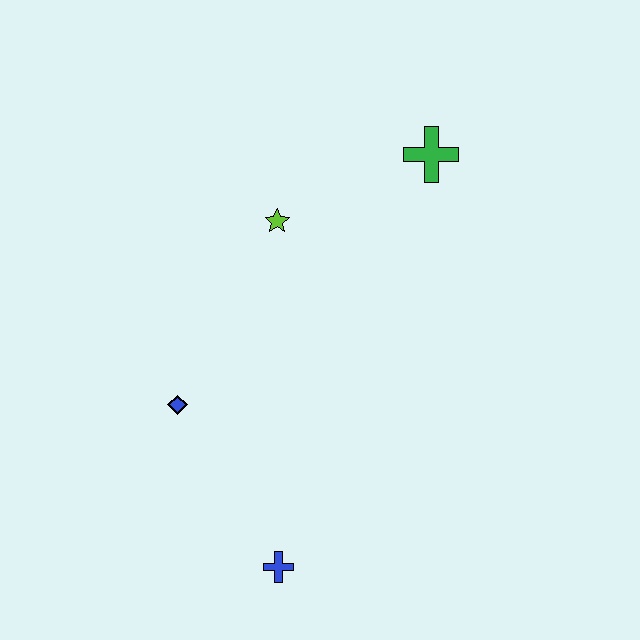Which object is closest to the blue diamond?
The blue cross is closest to the blue diamond.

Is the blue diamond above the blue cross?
Yes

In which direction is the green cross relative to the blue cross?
The green cross is above the blue cross.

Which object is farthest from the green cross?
The blue cross is farthest from the green cross.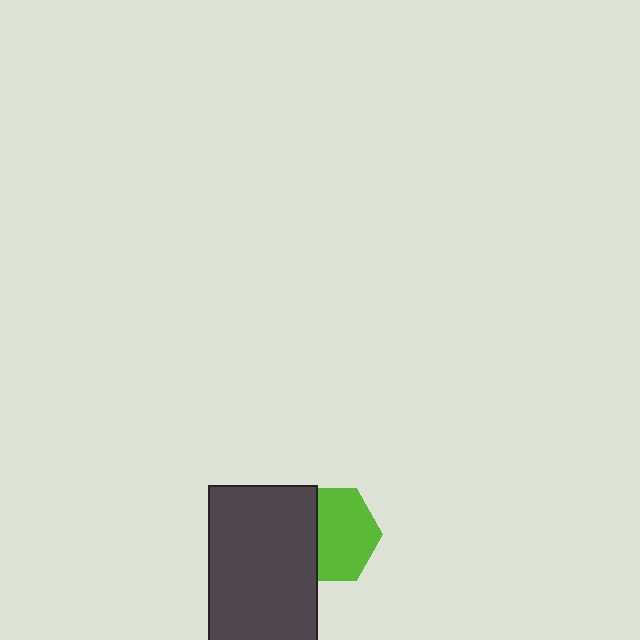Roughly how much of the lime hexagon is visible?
About half of it is visible (roughly 65%).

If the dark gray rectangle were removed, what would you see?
You would see the complete lime hexagon.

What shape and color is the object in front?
The object in front is a dark gray rectangle.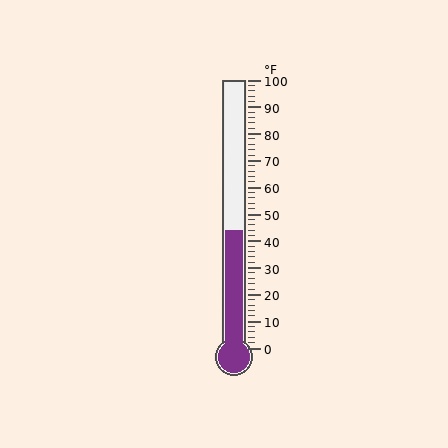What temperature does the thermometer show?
The thermometer shows approximately 44°F.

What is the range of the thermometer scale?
The thermometer scale ranges from 0°F to 100°F.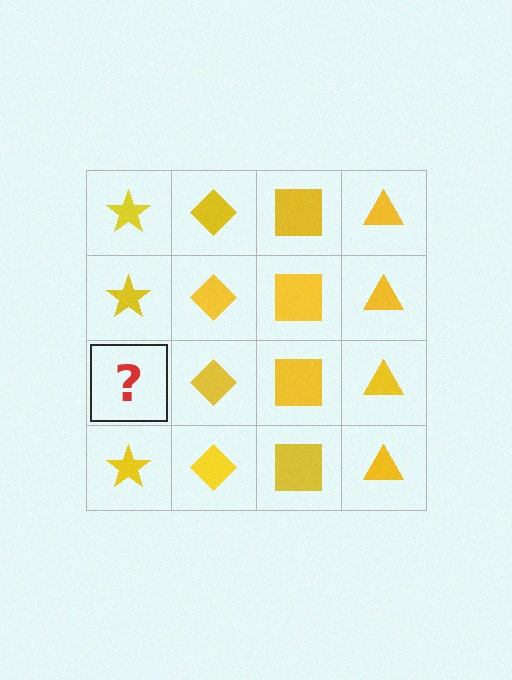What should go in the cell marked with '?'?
The missing cell should contain a yellow star.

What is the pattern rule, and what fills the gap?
The rule is that each column has a consistent shape. The gap should be filled with a yellow star.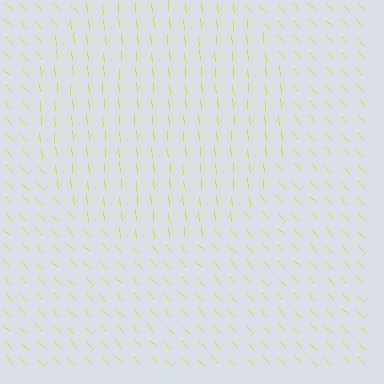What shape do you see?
I see a circle.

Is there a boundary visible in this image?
Yes, there is a texture boundary formed by a change in line orientation.